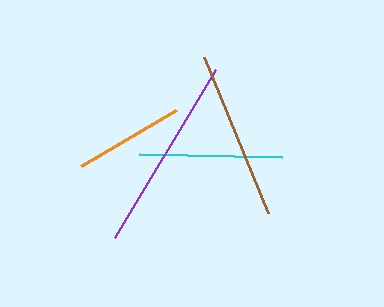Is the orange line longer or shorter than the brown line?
The brown line is longer than the orange line.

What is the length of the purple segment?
The purple segment is approximately 196 pixels long.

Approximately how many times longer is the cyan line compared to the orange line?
The cyan line is approximately 1.3 times the length of the orange line.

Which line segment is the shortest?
The orange line is the shortest at approximately 110 pixels.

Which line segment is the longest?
The purple line is the longest at approximately 196 pixels.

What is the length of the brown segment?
The brown segment is approximately 168 pixels long.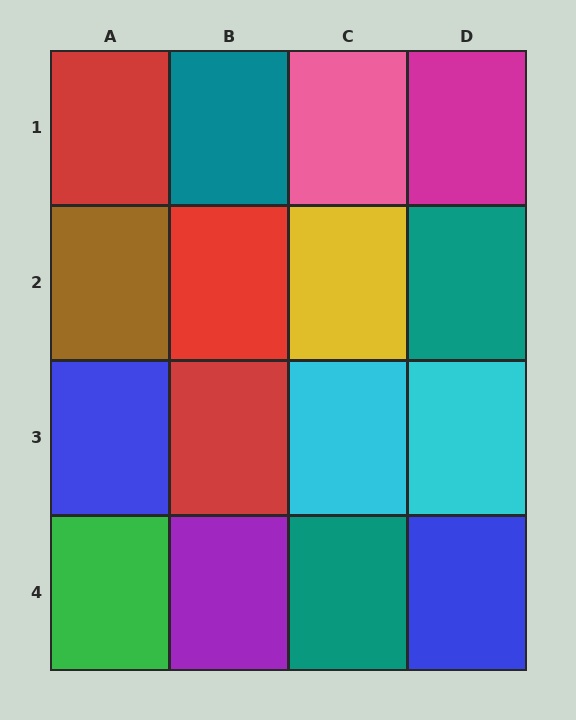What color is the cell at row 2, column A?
Brown.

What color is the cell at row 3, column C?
Cyan.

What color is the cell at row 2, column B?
Red.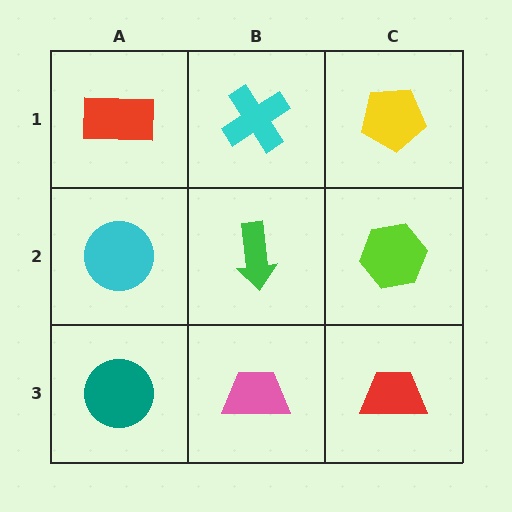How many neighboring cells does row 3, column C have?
2.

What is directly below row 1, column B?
A green arrow.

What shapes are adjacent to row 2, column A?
A red rectangle (row 1, column A), a teal circle (row 3, column A), a green arrow (row 2, column B).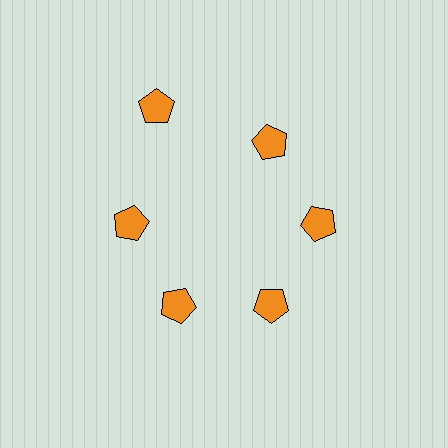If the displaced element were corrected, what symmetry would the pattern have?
It would have 6-fold rotational symmetry — the pattern would map onto itself every 60 degrees.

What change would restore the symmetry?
The symmetry would be restored by moving it inward, back onto the ring so that all 6 pentagons sit at equal angles and equal distance from the center.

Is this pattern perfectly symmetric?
No. The 6 orange pentagons are arranged in a ring, but one element near the 11 o'clock position is pushed outward from the center, breaking the 6-fold rotational symmetry.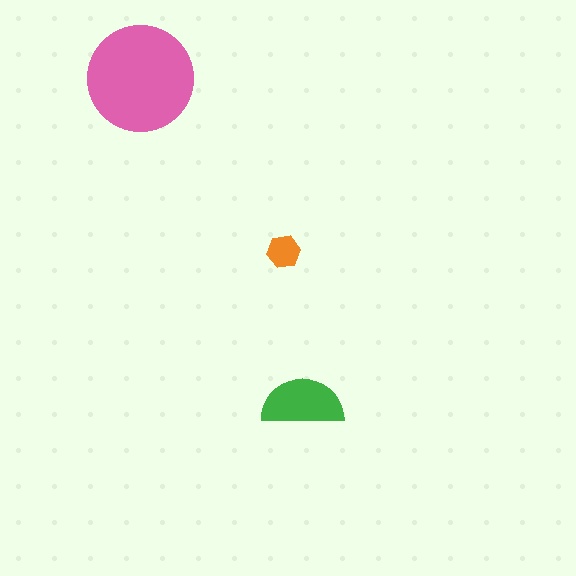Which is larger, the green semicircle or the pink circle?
The pink circle.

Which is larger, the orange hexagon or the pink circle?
The pink circle.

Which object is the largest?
The pink circle.